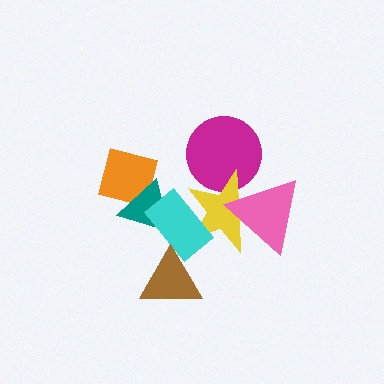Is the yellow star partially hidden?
Yes, it is partially covered by another shape.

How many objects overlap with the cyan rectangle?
3 objects overlap with the cyan rectangle.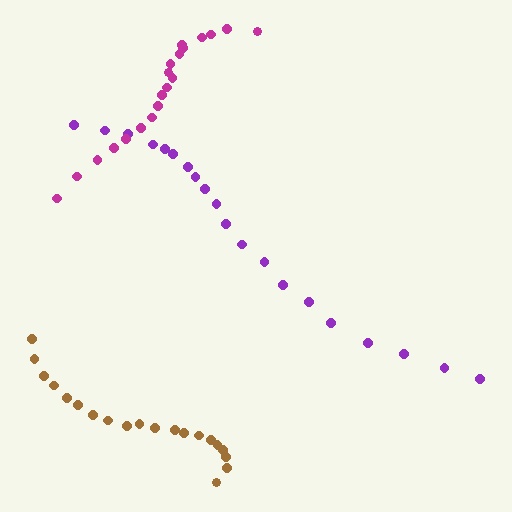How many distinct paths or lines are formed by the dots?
There are 3 distinct paths.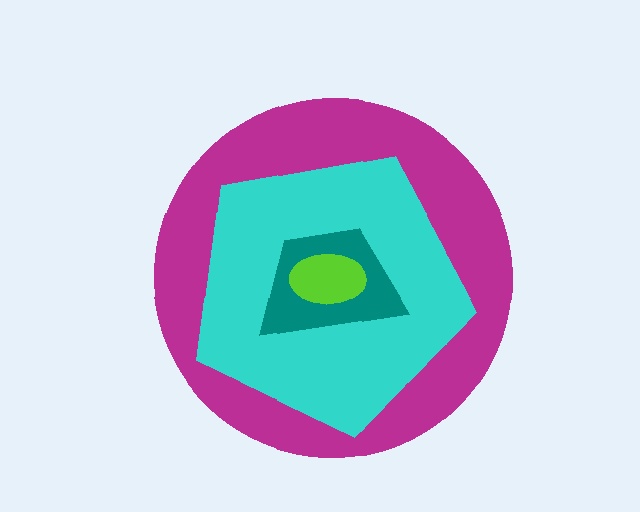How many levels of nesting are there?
4.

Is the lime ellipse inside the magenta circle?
Yes.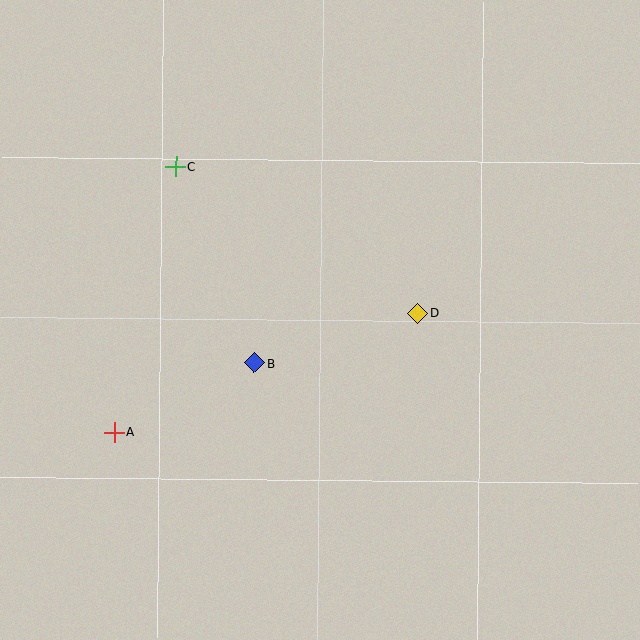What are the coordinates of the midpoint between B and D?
The midpoint between B and D is at (336, 338).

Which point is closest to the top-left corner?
Point C is closest to the top-left corner.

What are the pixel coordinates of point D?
Point D is at (418, 313).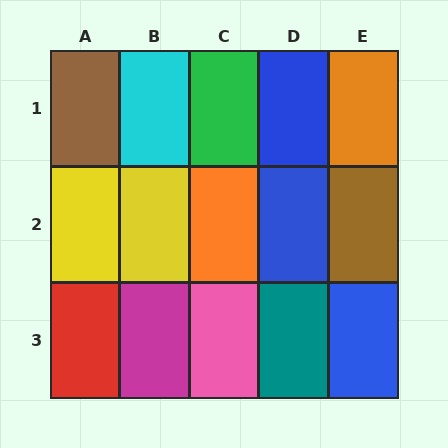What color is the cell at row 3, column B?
Magenta.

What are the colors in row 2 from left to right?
Yellow, yellow, orange, blue, brown.